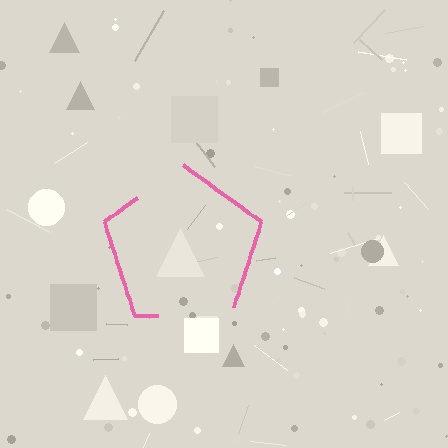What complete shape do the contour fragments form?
The contour fragments form a pentagon.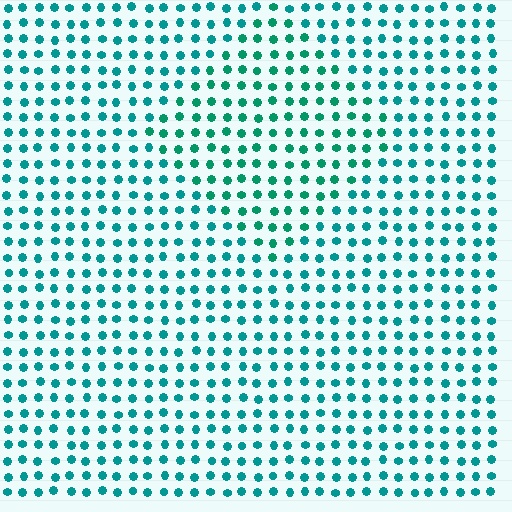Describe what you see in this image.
The image is filled with small teal elements in a uniform arrangement. A diamond-shaped region is visible where the elements are tinted to a slightly different hue, forming a subtle color boundary.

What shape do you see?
I see a diamond.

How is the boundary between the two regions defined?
The boundary is defined purely by a slight shift in hue (about 18 degrees). Spacing, size, and orientation are identical on both sides.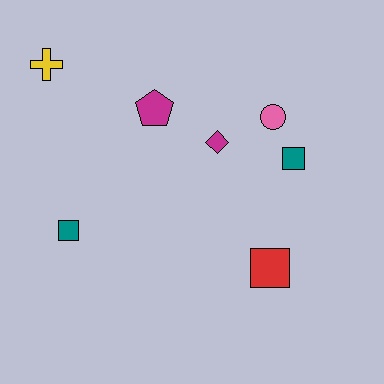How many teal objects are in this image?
There are 2 teal objects.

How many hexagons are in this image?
There are no hexagons.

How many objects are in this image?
There are 7 objects.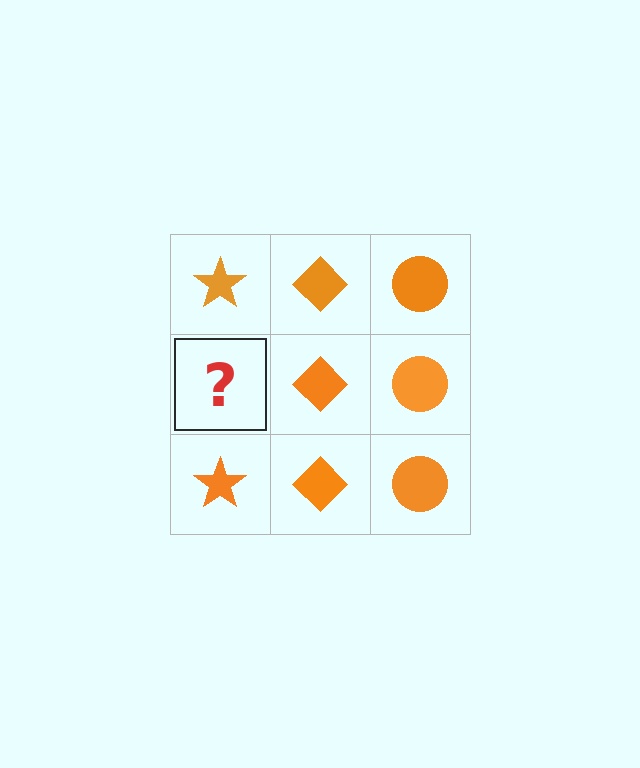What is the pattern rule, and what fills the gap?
The rule is that each column has a consistent shape. The gap should be filled with an orange star.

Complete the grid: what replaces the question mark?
The question mark should be replaced with an orange star.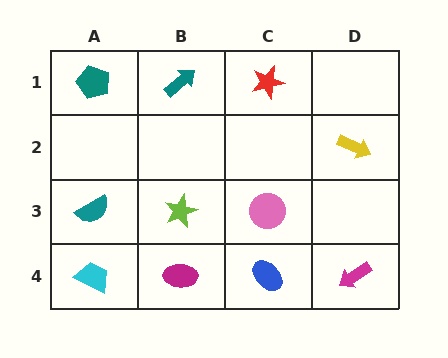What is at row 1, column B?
A teal arrow.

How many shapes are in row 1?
3 shapes.